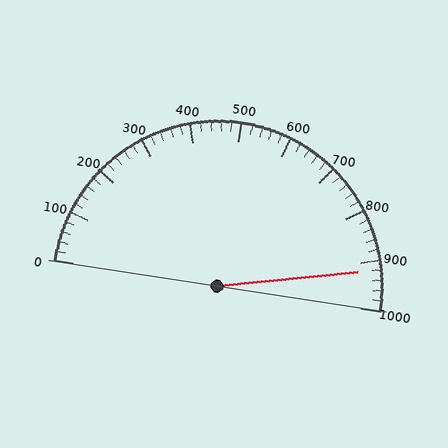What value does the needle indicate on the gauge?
The needle indicates approximately 920.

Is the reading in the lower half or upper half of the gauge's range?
The reading is in the upper half of the range (0 to 1000).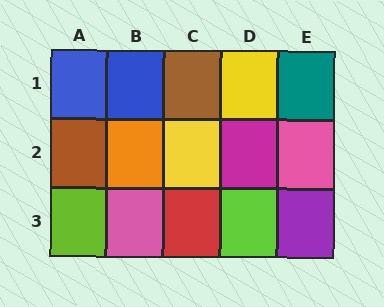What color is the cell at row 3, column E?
Purple.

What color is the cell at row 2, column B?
Orange.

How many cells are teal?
1 cell is teal.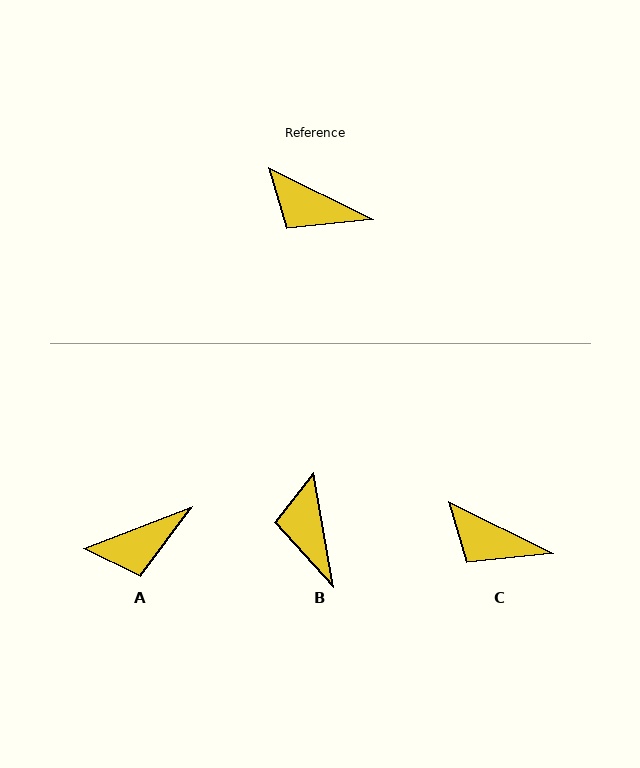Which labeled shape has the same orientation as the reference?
C.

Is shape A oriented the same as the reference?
No, it is off by about 47 degrees.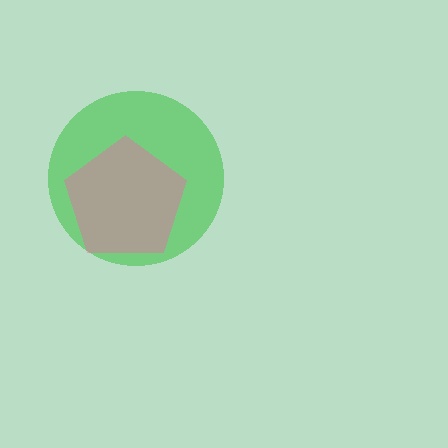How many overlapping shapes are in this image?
There are 2 overlapping shapes in the image.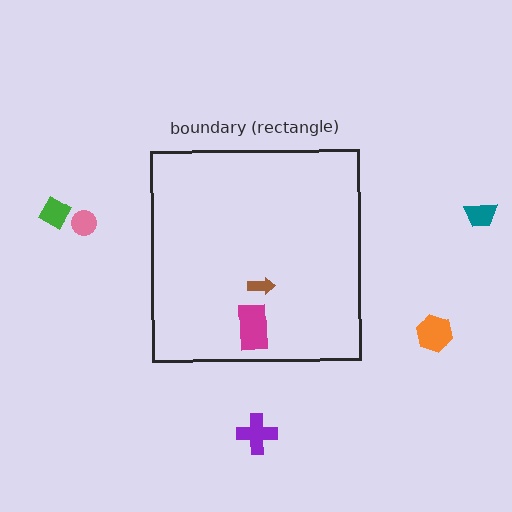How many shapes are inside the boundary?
2 inside, 5 outside.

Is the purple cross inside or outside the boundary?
Outside.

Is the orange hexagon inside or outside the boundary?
Outside.